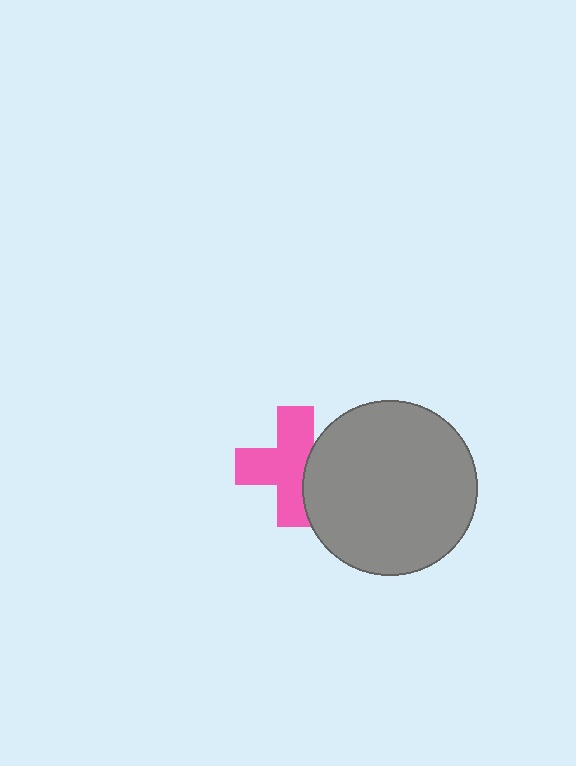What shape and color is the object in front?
The object in front is a gray circle.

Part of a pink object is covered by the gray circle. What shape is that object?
It is a cross.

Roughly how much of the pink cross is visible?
Most of it is visible (roughly 70%).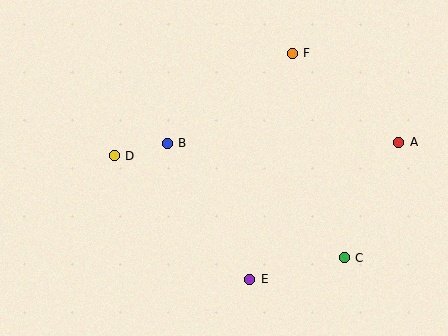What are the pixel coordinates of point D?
Point D is at (114, 156).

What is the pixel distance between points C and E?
The distance between C and E is 97 pixels.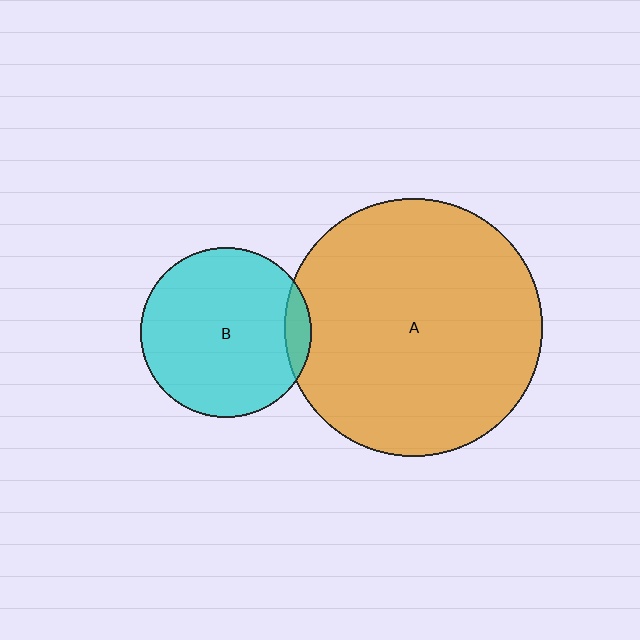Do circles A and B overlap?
Yes.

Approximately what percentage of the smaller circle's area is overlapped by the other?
Approximately 10%.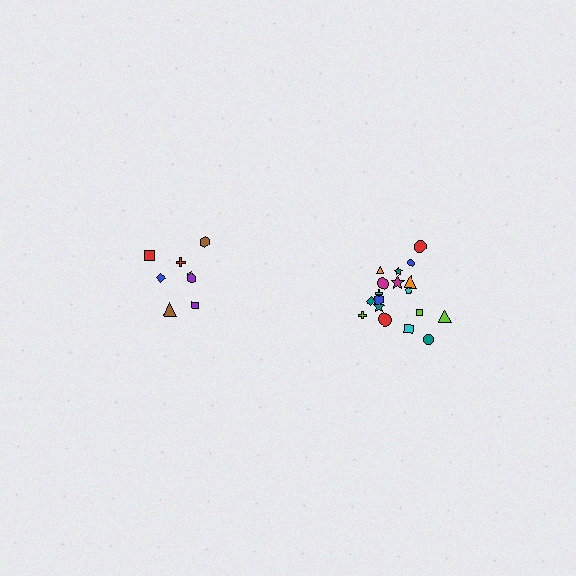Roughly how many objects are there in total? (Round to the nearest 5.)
Roughly 25 objects in total.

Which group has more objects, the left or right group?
The right group.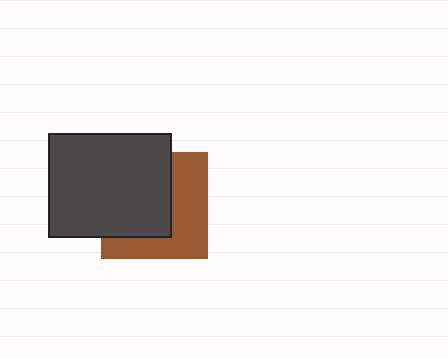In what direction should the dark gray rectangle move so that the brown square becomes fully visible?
The dark gray rectangle should move toward the upper-left. That is the shortest direction to clear the overlap and leave the brown square fully visible.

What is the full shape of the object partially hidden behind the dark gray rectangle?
The partially hidden object is a brown square.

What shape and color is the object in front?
The object in front is a dark gray rectangle.